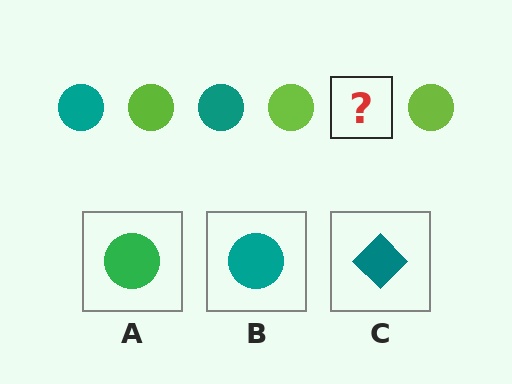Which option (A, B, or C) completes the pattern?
B.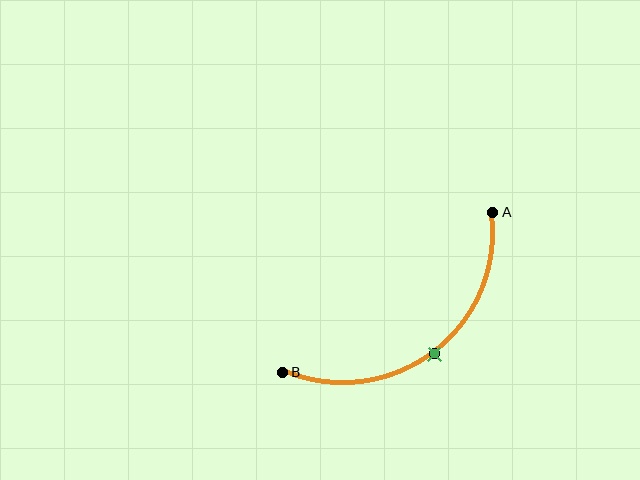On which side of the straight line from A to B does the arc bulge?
The arc bulges below and to the right of the straight line connecting A and B.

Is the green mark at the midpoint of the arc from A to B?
Yes. The green mark lies on the arc at equal arc-length from both A and B — it is the arc midpoint.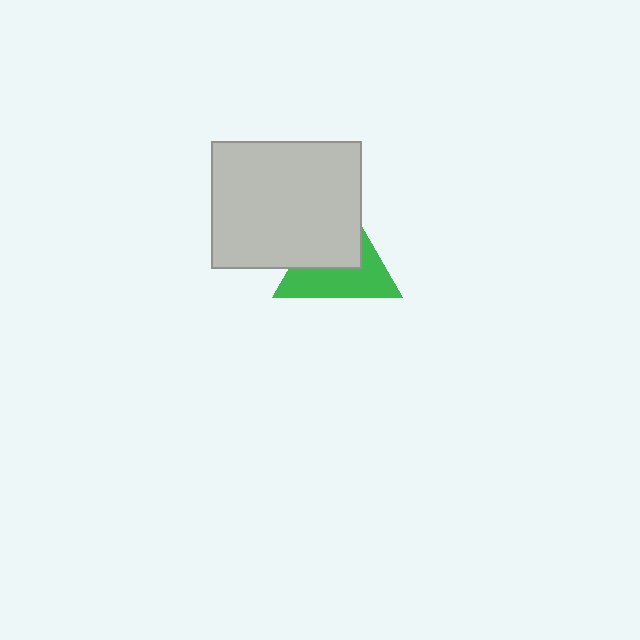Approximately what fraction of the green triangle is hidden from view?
Roughly 49% of the green triangle is hidden behind the light gray rectangle.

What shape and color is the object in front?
The object in front is a light gray rectangle.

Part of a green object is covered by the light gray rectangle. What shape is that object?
It is a triangle.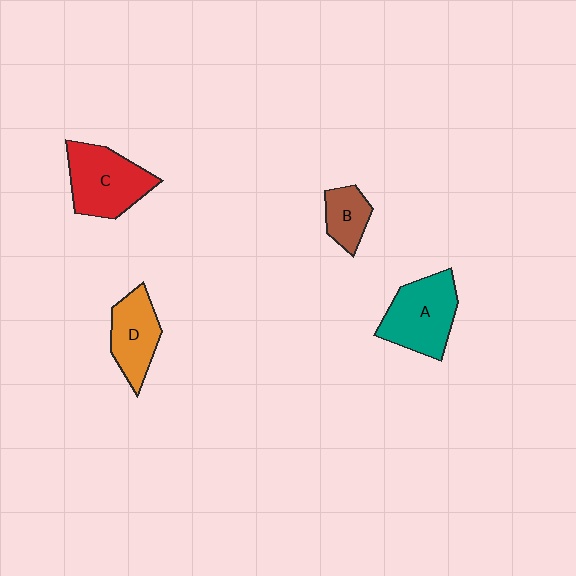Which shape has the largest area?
Shape C (red).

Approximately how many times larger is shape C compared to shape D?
Approximately 1.4 times.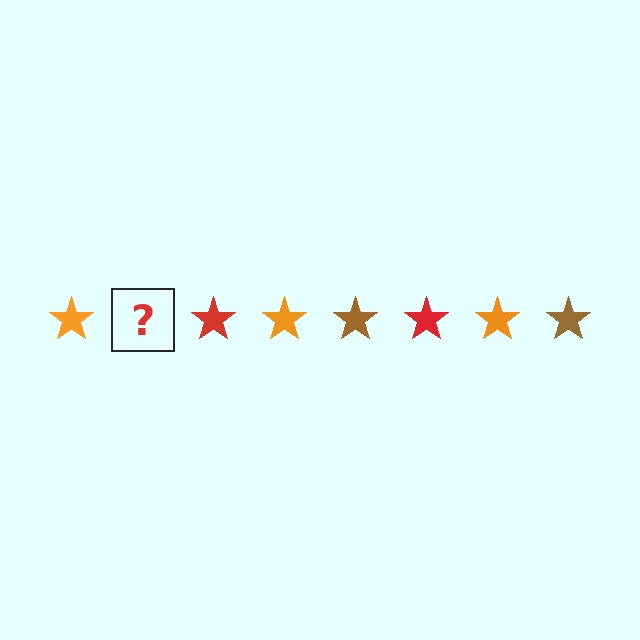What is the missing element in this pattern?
The missing element is a brown star.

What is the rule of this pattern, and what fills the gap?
The rule is that the pattern cycles through orange, brown, red stars. The gap should be filled with a brown star.